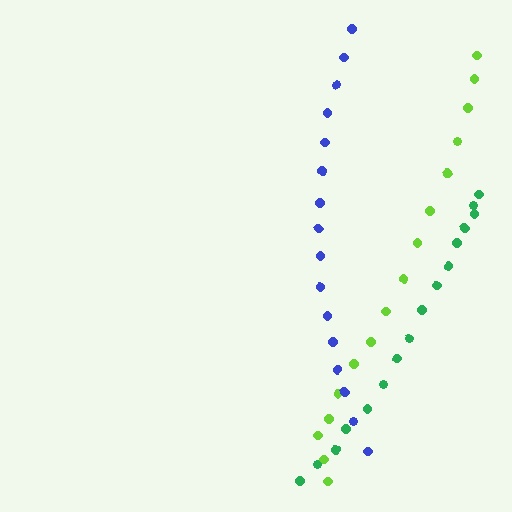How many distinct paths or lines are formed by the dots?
There are 3 distinct paths.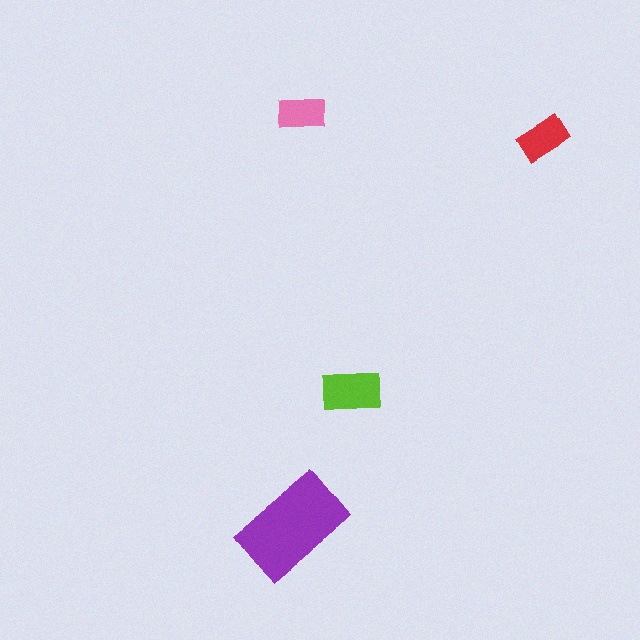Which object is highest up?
The pink rectangle is topmost.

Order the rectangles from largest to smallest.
the purple one, the lime one, the red one, the pink one.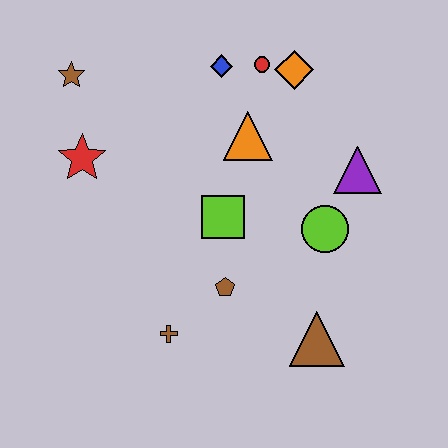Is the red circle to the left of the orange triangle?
No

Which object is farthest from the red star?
The brown triangle is farthest from the red star.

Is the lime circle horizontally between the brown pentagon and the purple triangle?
Yes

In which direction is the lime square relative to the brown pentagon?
The lime square is above the brown pentagon.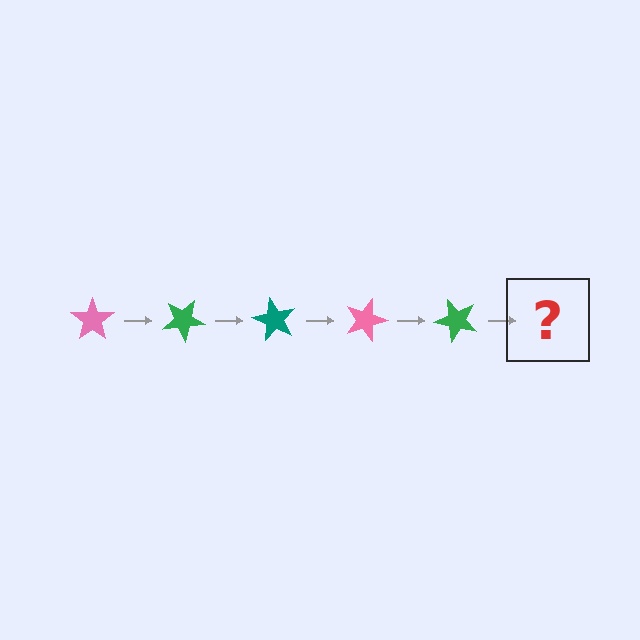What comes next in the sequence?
The next element should be a teal star, rotated 150 degrees from the start.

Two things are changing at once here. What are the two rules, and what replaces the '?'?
The two rules are that it rotates 30 degrees each step and the color cycles through pink, green, and teal. The '?' should be a teal star, rotated 150 degrees from the start.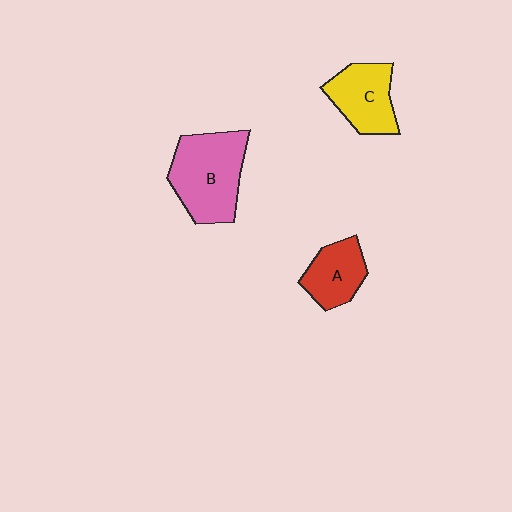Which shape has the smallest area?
Shape A (red).